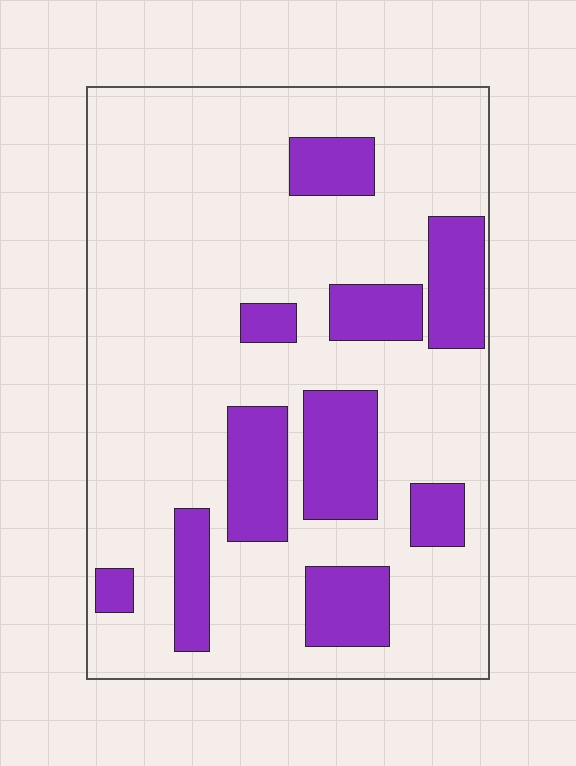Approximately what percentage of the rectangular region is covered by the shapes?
Approximately 25%.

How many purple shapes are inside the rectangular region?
10.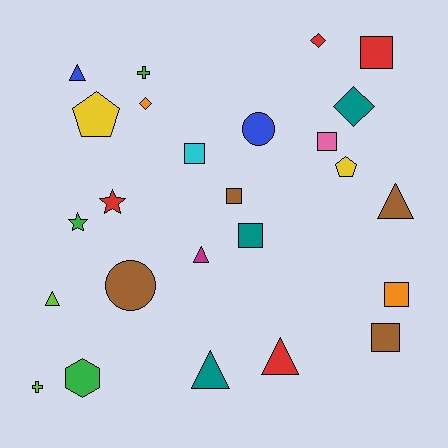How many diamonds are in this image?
There are 3 diamonds.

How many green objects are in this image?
There are 3 green objects.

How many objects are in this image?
There are 25 objects.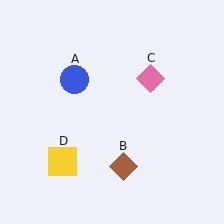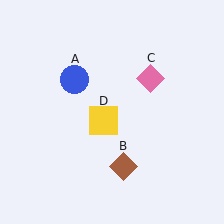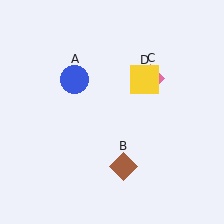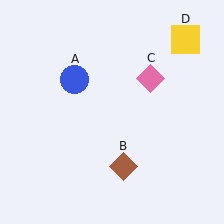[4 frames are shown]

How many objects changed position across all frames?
1 object changed position: yellow square (object D).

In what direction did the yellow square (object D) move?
The yellow square (object D) moved up and to the right.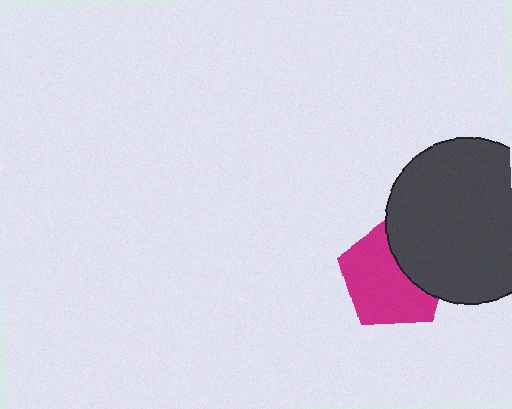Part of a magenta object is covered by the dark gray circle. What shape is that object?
It is a pentagon.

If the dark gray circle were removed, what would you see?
You would see the complete magenta pentagon.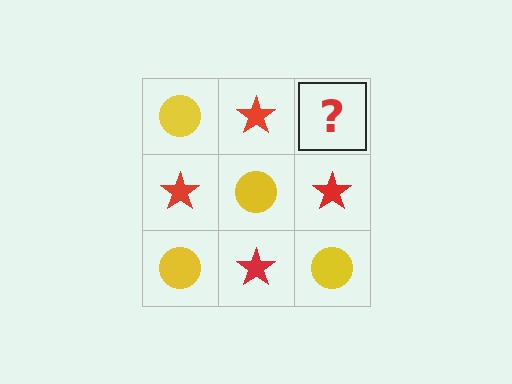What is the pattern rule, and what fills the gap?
The rule is that it alternates yellow circle and red star in a checkerboard pattern. The gap should be filled with a yellow circle.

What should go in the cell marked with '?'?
The missing cell should contain a yellow circle.